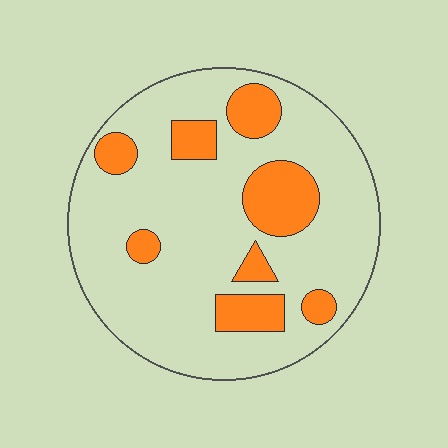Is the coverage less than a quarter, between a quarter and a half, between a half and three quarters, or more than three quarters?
Less than a quarter.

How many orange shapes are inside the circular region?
8.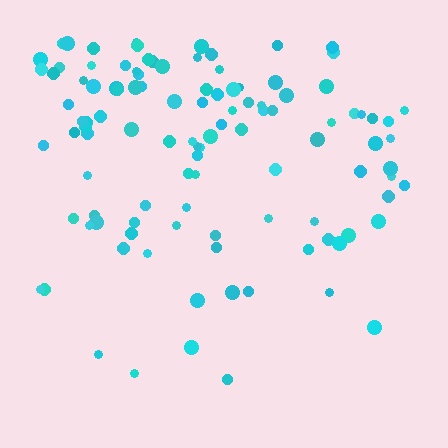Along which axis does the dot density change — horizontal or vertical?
Vertical.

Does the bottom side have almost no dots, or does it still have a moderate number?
Still a moderate number, just noticeably fewer than the top.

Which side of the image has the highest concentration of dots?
The top.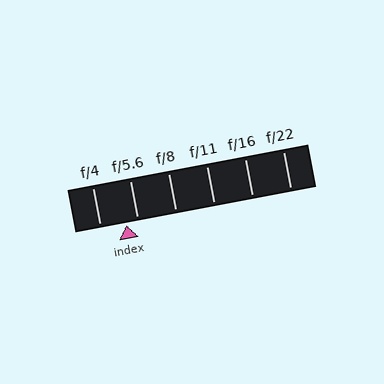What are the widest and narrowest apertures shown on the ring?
The widest aperture shown is f/4 and the narrowest is f/22.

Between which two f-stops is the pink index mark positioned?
The index mark is between f/4 and f/5.6.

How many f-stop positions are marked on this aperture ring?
There are 6 f-stop positions marked.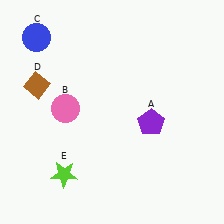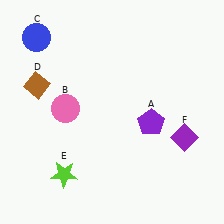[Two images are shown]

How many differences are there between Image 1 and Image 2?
There is 1 difference between the two images.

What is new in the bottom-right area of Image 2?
A purple diamond (F) was added in the bottom-right area of Image 2.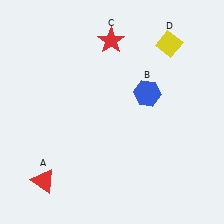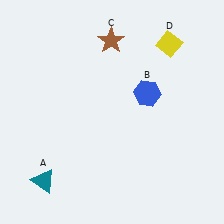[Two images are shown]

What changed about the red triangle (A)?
In Image 1, A is red. In Image 2, it changed to teal.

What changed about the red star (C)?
In Image 1, C is red. In Image 2, it changed to brown.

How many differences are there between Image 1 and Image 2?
There are 2 differences between the two images.